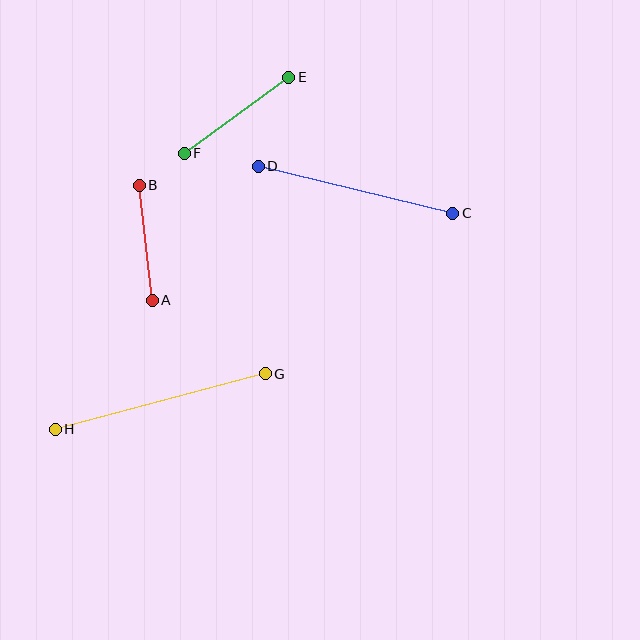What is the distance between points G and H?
The distance is approximately 218 pixels.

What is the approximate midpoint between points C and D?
The midpoint is at approximately (356, 190) pixels.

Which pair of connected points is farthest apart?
Points G and H are farthest apart.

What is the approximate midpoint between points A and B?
The midpoint is at approximately (146, 243) pixels.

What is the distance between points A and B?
The distance is approximately 116 pixels.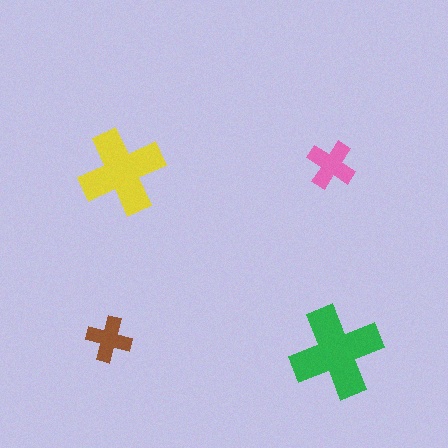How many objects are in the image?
There are 4 objects in the image.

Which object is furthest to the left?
The brown cross is leftmost.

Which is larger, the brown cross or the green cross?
The green one.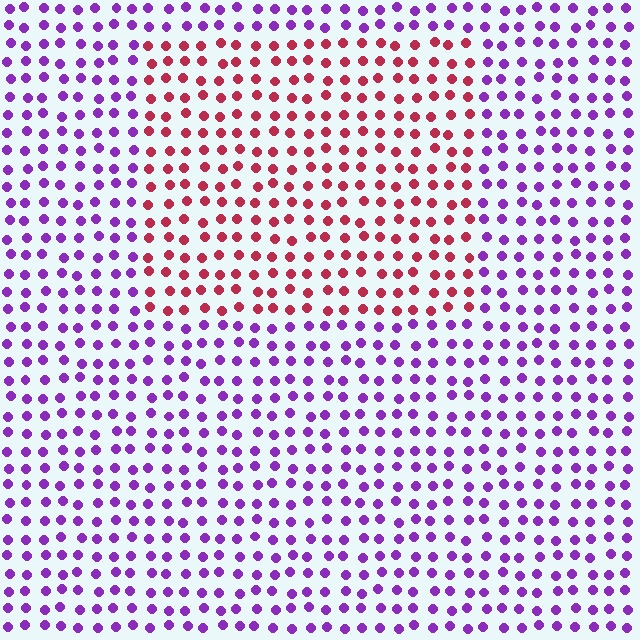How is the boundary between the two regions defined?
The boundary is defined purely by a slight shift in hue (about 66 degrees). Spacing, size, and orientation are identical on both sides.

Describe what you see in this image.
The image is filled with small purple elements in a uniform arrangement. A rectangle-shaped region is visible where the elements are tinted to a slightly different hue, forming a subtle color boundary.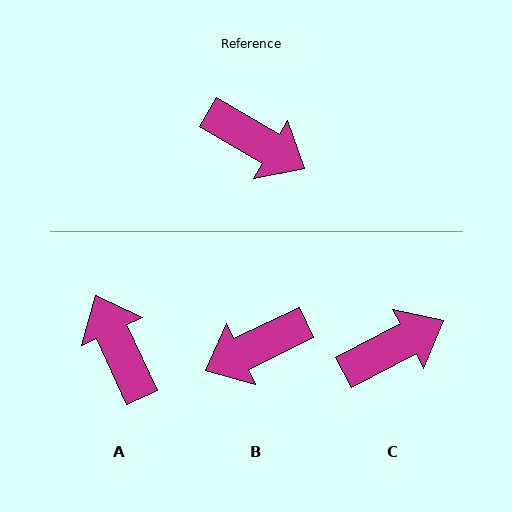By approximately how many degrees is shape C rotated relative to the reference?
Approximately 58 degrees counter-clockwise.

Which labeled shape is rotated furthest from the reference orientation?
A, about 145 degrees away.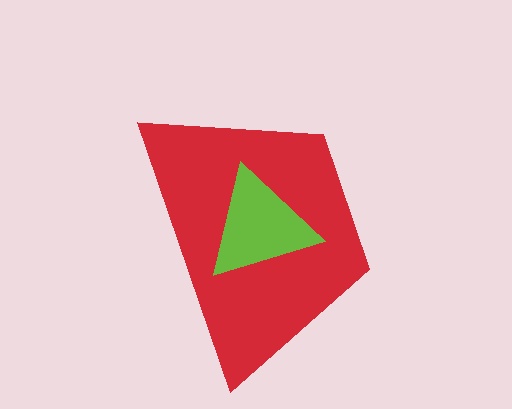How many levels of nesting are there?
2.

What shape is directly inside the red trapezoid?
The lime triangle.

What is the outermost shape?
The red trapezoid.